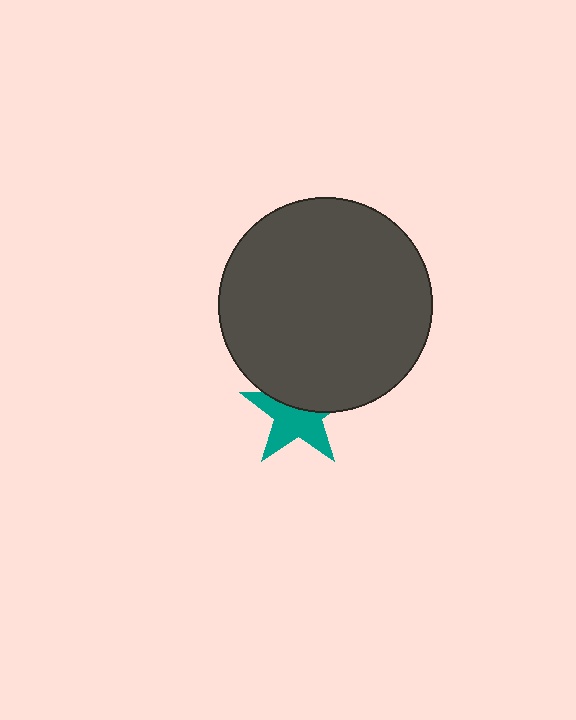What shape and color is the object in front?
The object in front is a dark gray circle.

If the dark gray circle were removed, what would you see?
You would see the complete teal star.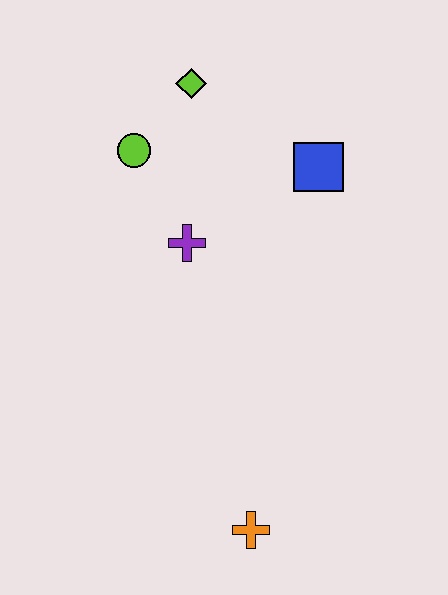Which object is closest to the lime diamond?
The lime circle is closest to the lime diamond.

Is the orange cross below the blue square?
Yes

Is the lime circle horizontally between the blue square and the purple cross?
No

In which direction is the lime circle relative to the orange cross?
The lime circle is above the orange cross.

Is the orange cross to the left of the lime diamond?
No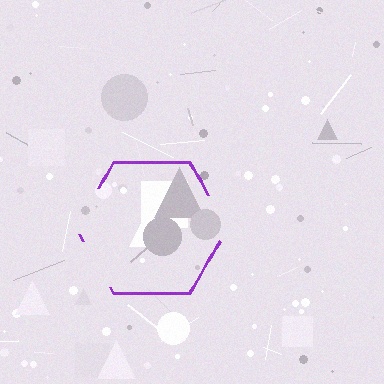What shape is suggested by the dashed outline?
The dashed outline suggests a hexagon.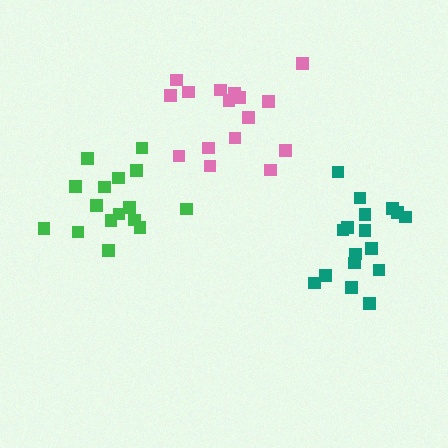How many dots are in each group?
Group 1: 16 dots, Group 2: 17 dots, Group 3: 17 dots (50 total).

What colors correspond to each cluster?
The clusters are colored: pink, green, teal.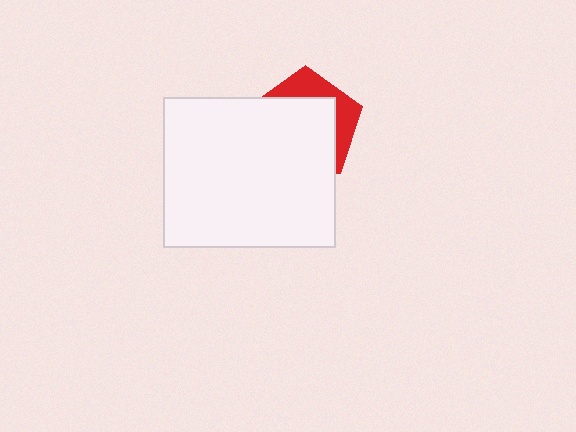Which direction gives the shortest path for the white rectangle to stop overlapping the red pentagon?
Moving toward the lower-left gives the shortest separation.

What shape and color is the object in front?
The object in front is a white rectangle.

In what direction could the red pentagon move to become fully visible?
The red pentagon could move toward the upper-right. That would shift it out from behind the white rectangle entirely.